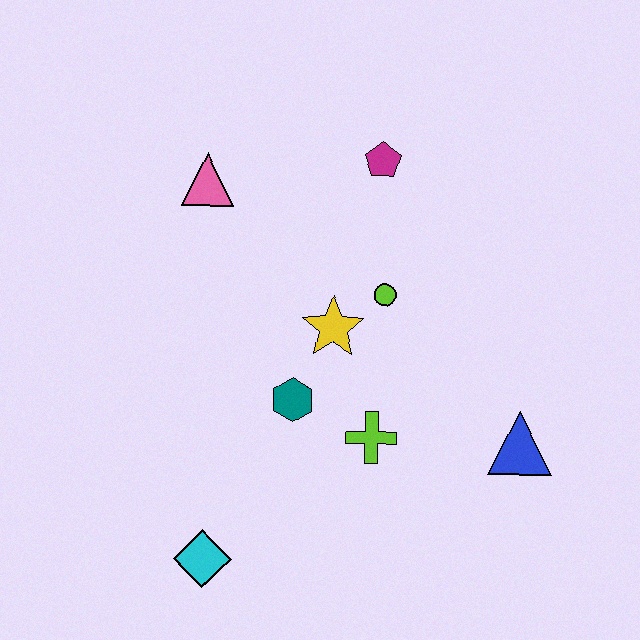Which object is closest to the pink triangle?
The magenta pentagon is closest to the pink triangle.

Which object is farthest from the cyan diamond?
The magenta pentagon is farthest from the cyan diamond.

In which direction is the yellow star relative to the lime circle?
The yellow star is to the left of the lime circle.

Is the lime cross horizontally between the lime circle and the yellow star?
Yes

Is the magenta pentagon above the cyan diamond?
Yes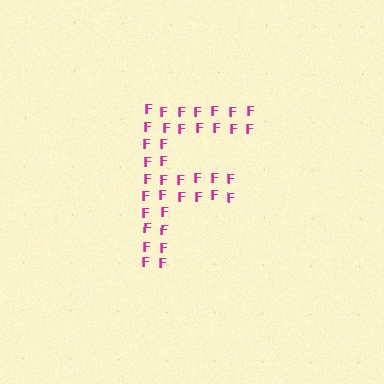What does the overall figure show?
The overall figure shows the letter F.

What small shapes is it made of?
It is made of small letter F's.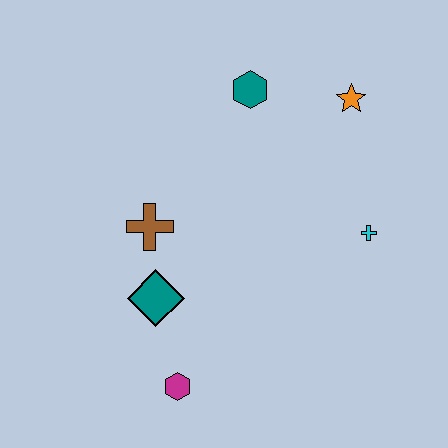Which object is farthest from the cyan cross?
The magenta hexagon is farthest from the cyan cross.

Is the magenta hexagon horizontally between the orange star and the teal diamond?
Yes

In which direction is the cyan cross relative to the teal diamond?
The cyan cross is to the right of the teal diamond.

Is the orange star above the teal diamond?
Yes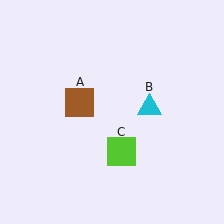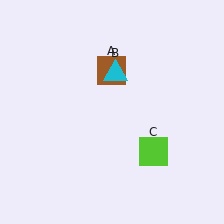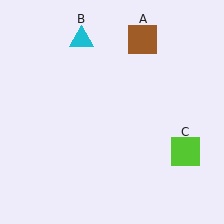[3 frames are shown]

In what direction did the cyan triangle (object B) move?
The cyan triangle (object B) moved up and to the left.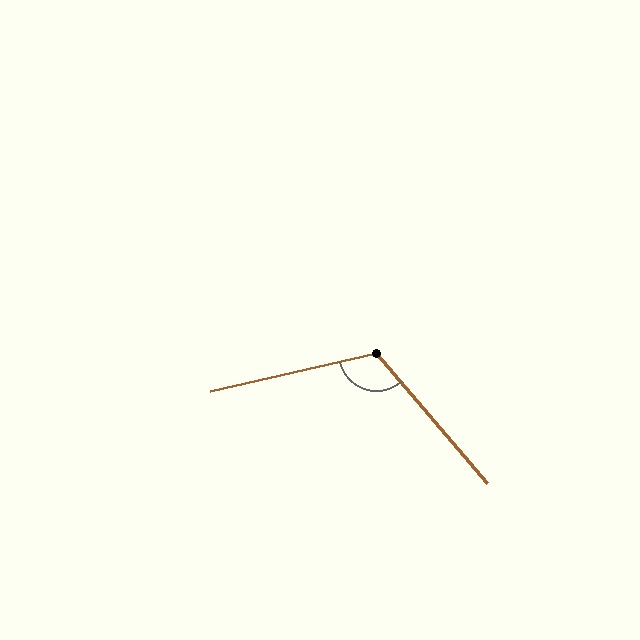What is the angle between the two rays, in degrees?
Approximately 118 degrees.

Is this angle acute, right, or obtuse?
It is obtuse.